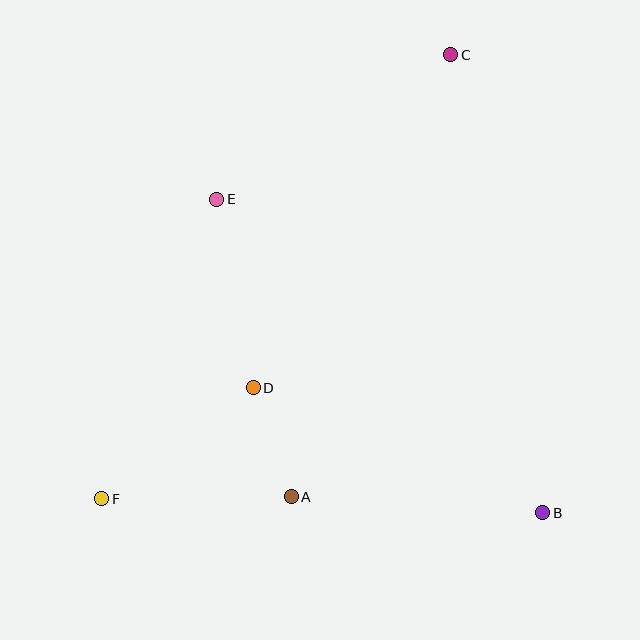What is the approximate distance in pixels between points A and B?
The distance between A and B is approximately 252 pixels.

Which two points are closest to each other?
Points A and D are closest to each other.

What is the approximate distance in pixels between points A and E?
The distance between A and E is approximately 307 pixels.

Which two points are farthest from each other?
Points C and F are farthest from each other.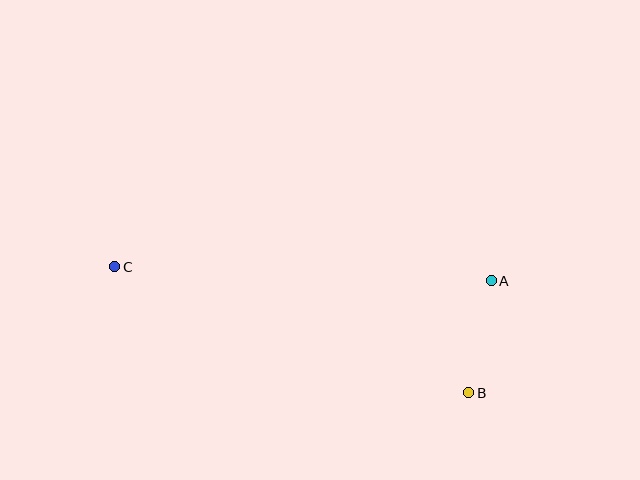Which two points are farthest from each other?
Points A and C are farthest from each other.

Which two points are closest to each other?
Points A and B are closest to each other.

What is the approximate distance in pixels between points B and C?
The distance between B and C is approximately 376 pixels.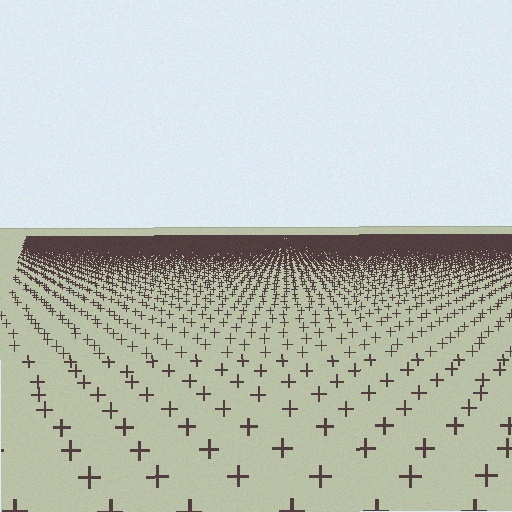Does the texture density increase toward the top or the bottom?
Density increases toward the top.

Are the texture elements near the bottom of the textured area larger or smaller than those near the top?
Larger. Near the bottom, elements are closer to the viewer and appear at a bigger on-screen size.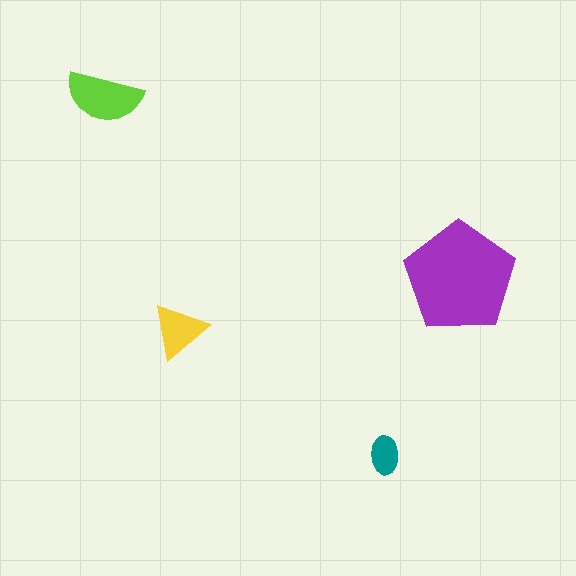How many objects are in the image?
There are 4 objects in the image.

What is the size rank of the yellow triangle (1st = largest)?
3rd.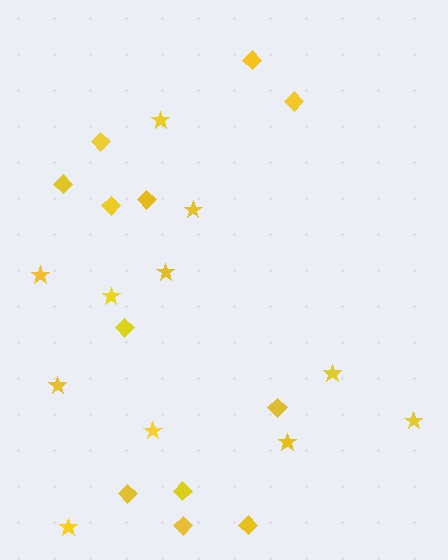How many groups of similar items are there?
There are 2 groups: one group of diamonds (12) and one group of stars (11).